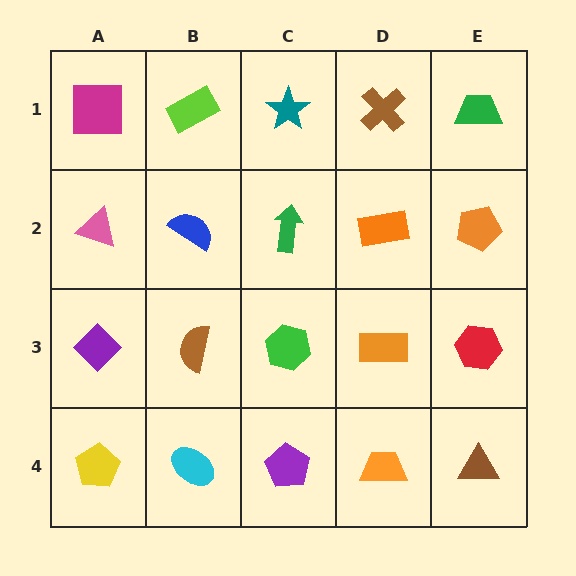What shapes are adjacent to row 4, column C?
A green hexagon (row 3, column C), a cyan ellipse (row 4, column B), an orange trapezoid (row 4, column D).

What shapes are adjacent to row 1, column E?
An orange pentagon (row 2, column E), a brown cross (row 1, column D).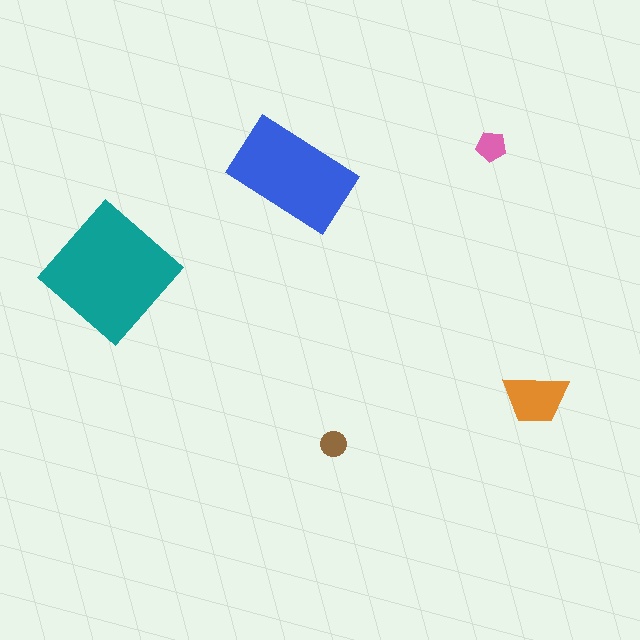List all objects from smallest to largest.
The brown circle, the pink pentagon, the orange trapezoid, the blue rectangle, the teal diamond.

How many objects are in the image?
There are 5 objects in the image.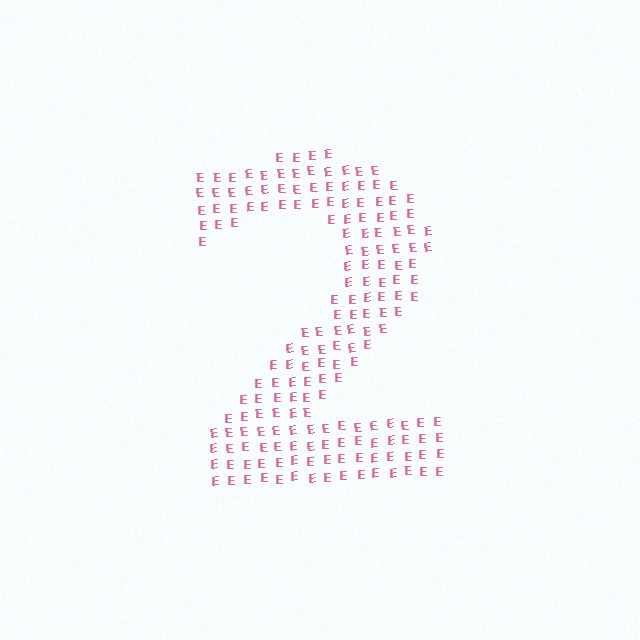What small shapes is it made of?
It is made of small letter E's.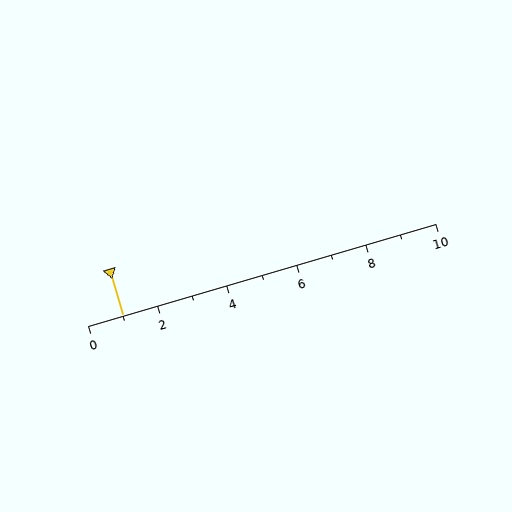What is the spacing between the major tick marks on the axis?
The major ticks are spaced 2 apart.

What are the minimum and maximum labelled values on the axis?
The axis runs from 0 to 10.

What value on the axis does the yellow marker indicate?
The marker indicates approximately 1.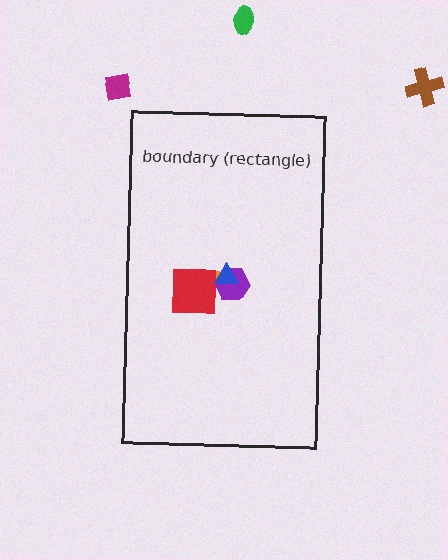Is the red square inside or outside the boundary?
Inside.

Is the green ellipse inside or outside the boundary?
Outside.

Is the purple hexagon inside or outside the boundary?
Inside.